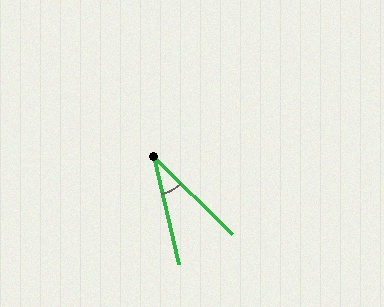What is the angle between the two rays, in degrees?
Approximately 32 degrees.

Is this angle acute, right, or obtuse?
It is acute.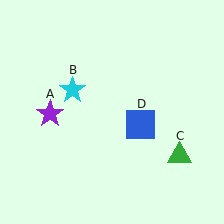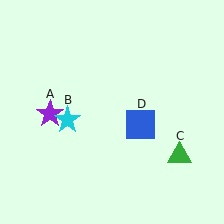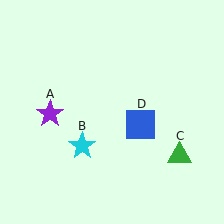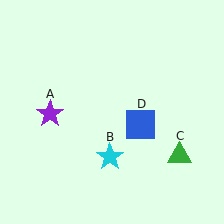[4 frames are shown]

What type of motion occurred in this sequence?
The cyan star (object B) rotated counterclockwise around the center of the scene.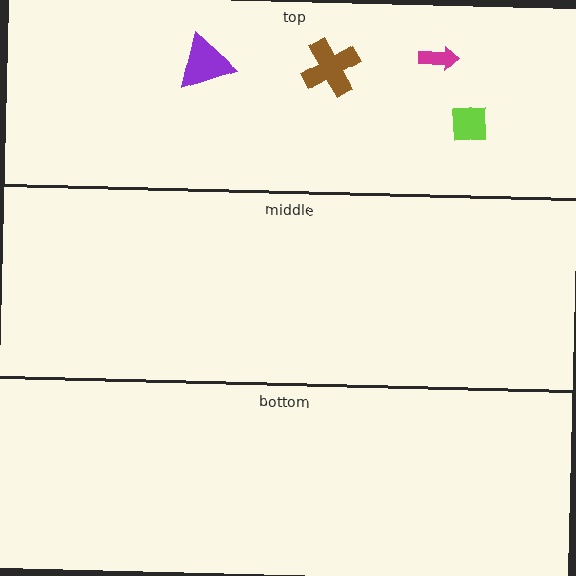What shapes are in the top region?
The brown cross, the purple triangle, the lime square, the magenta arrow.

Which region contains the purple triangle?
The top region.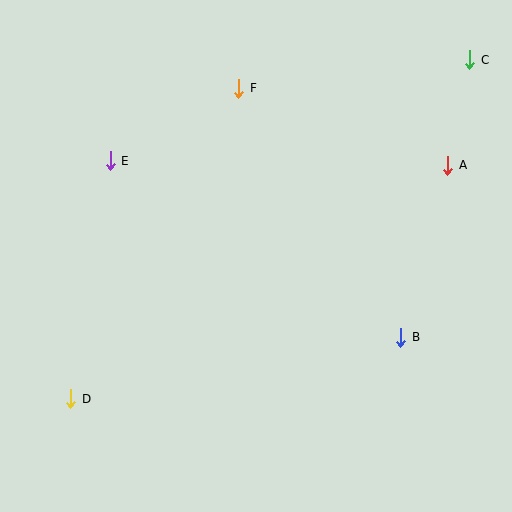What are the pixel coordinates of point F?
Point F is at (239, 88).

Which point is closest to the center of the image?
Point B at (401, 337) is closest to the center.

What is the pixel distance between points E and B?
The distance between E and B is 340 pixels.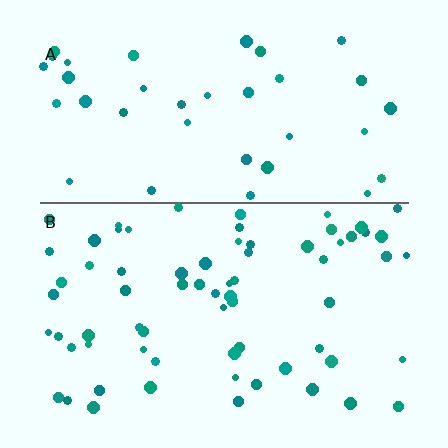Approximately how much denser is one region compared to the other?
Approximately 1.8× — region B over region A.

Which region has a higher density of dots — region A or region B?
B (the bottom).